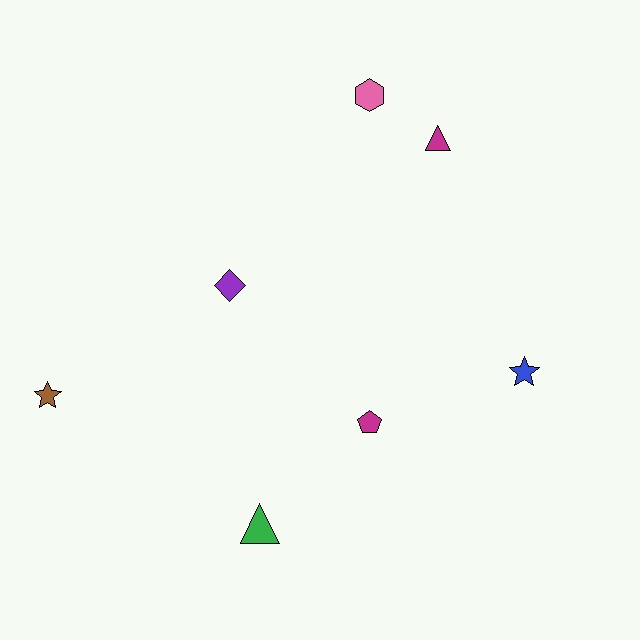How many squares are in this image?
There are no squares.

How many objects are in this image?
There are 7 objects.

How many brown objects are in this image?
There is 1 brown object.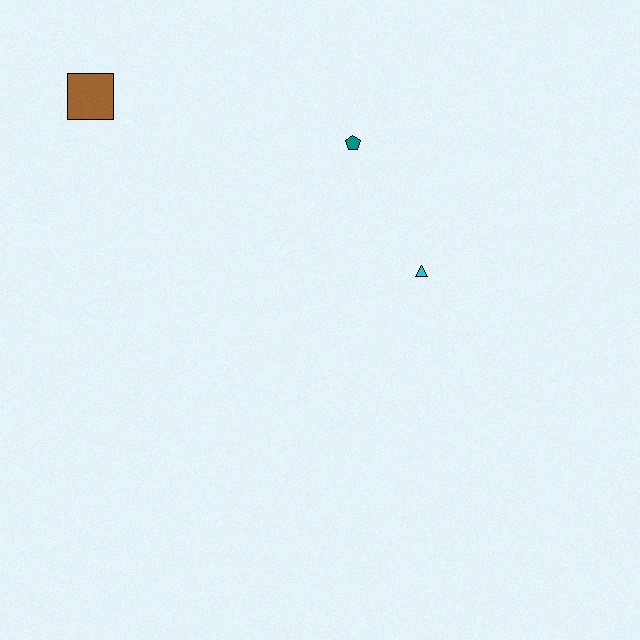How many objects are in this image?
There are 3 objects.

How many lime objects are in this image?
There are no lime objects.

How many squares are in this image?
There is 1 square.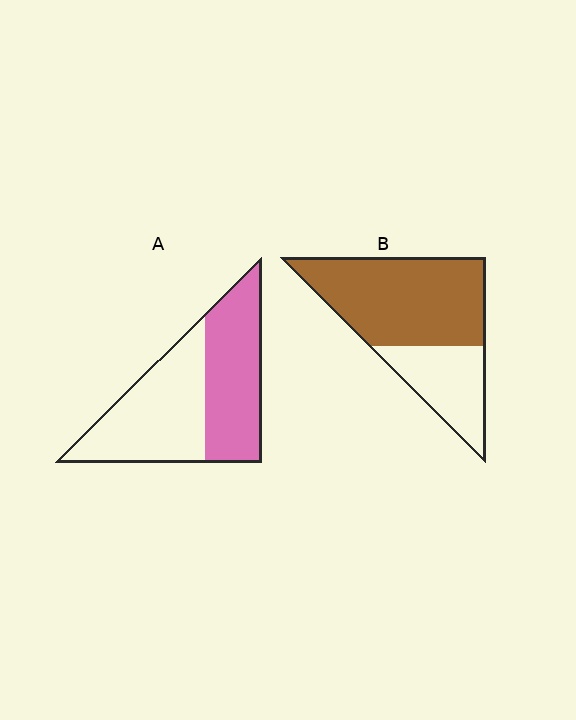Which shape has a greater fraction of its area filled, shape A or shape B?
Shape B.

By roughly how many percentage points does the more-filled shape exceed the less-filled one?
By roughly 20 percentage points (B over A).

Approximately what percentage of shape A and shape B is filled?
A is approximately 45% and B is approximately 70%.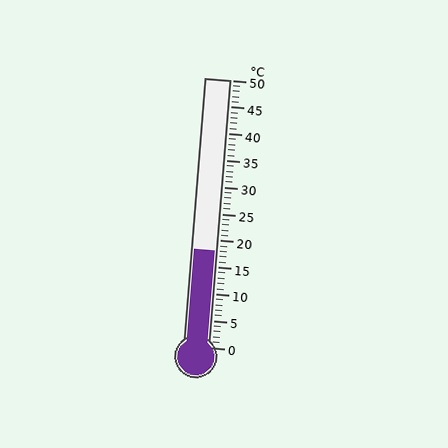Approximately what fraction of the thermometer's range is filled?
The thermometer is filled to approximately 35% of its range.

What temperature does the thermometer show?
The thermometer shows approximately 18°C.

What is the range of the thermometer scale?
The thermometer scale ranges from 0°C to 50°C.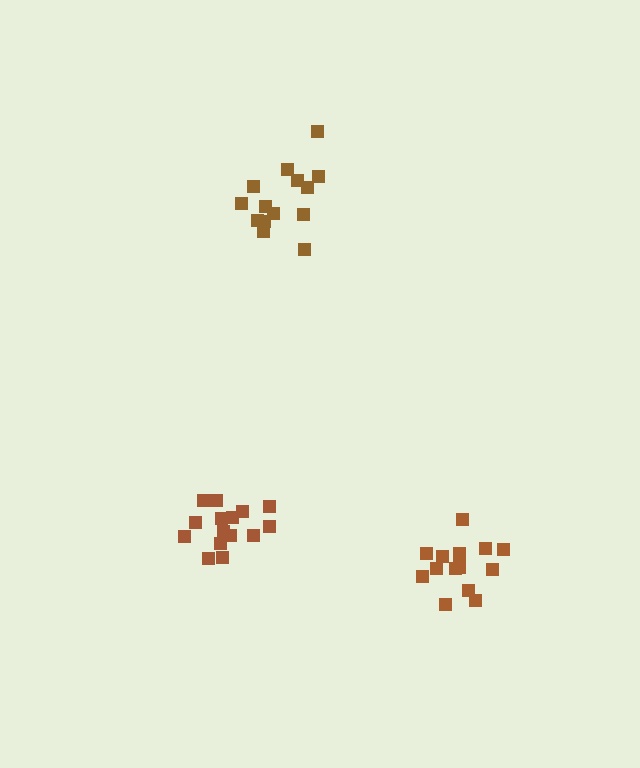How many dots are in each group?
Group 1: 15 dots, Group 2: 15 dots, Group 3: 15 dots (45 total).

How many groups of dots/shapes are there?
There are 3 groups.